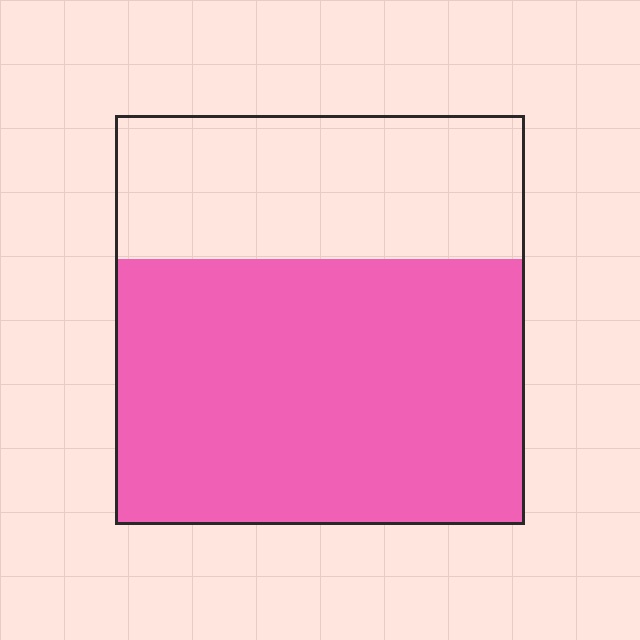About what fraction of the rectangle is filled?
About two thirds (2/3).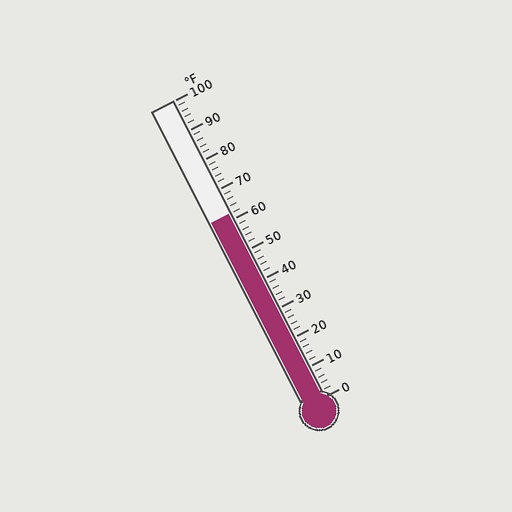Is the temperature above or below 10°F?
The temperature is above 10°F.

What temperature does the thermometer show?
The thermometer shows approximately 62°F.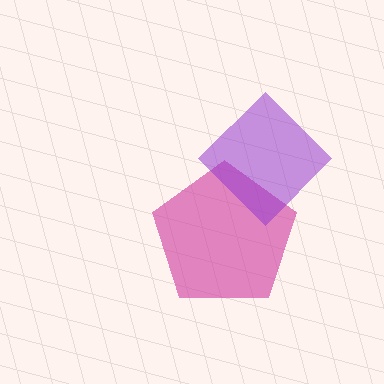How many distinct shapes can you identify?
There are 2 distinct shapes: a magenta pentagon, a purple diamond.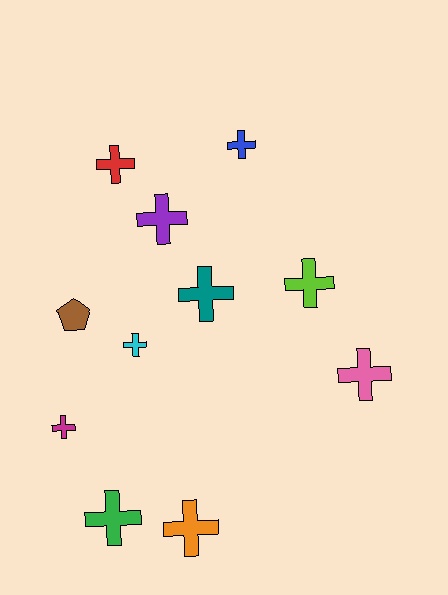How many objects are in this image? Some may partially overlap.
There are 11 objects.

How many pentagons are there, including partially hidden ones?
There is 1 pentagon.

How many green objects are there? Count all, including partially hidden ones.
There is 1 green object.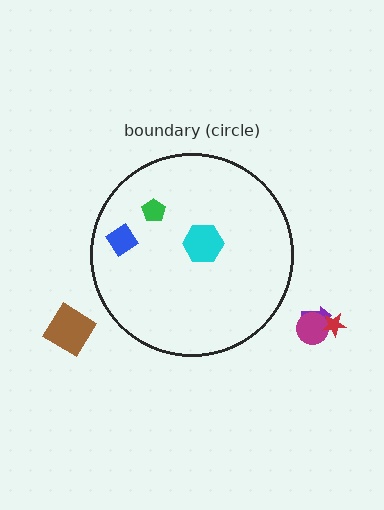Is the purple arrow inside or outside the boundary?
Outside.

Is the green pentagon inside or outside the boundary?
Inside.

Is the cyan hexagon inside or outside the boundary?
Inside.